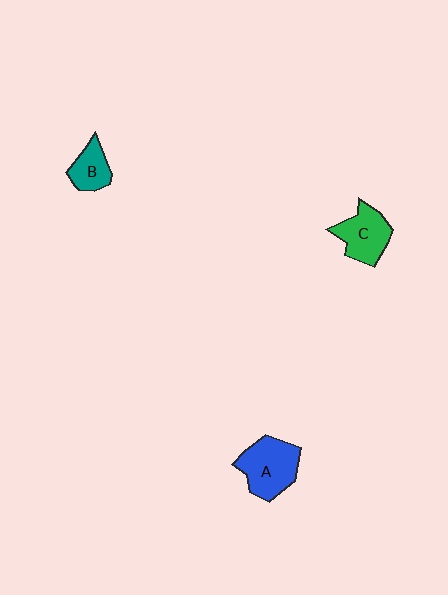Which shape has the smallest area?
Shape B (teal).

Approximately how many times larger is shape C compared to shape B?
Approximately 1.5 times.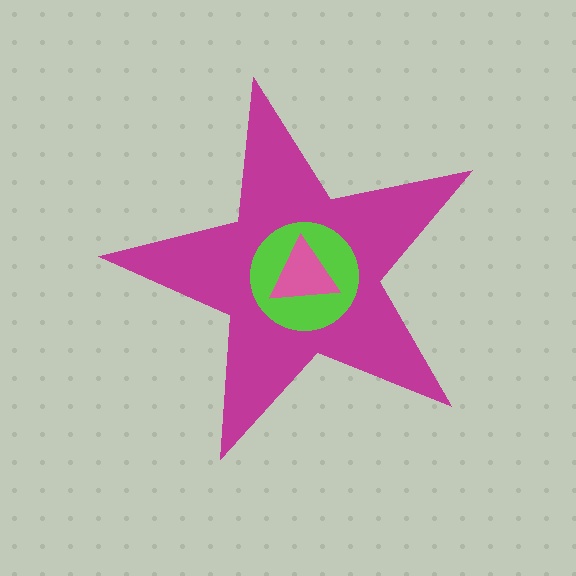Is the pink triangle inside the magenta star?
Yes.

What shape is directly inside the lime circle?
The pink triangle.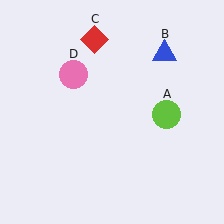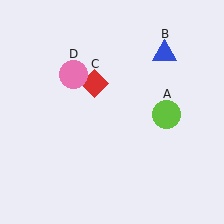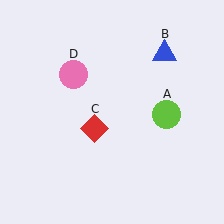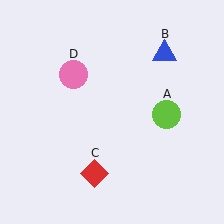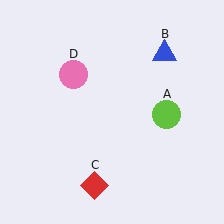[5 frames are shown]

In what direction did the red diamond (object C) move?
The red diamond (object C) moved down.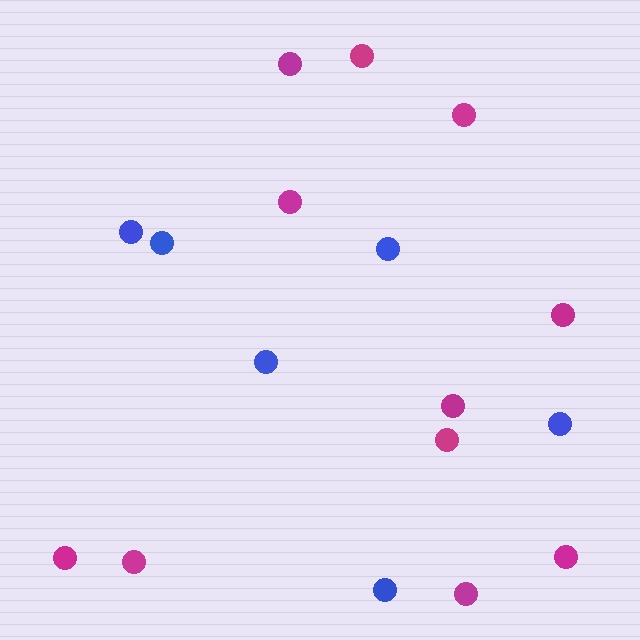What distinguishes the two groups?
There are 2 groups: one group of blue circles (6) and one group of magenta circles (11).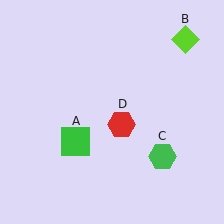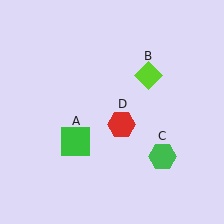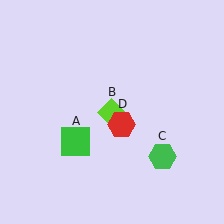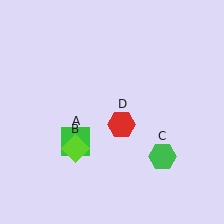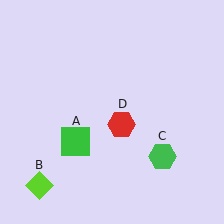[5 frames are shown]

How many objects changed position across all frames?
1 object changed position: lime diamond (object B).